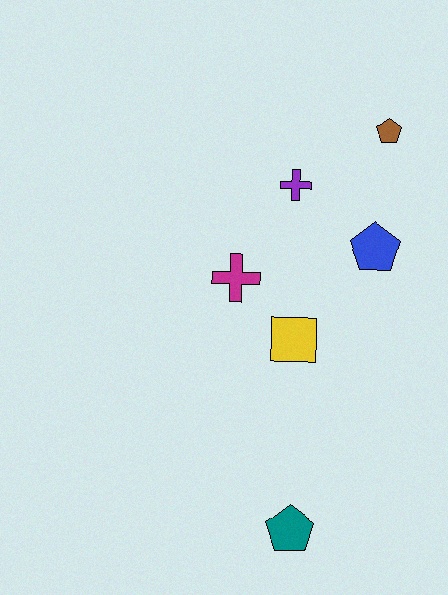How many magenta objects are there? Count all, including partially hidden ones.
There is 1 magenta object.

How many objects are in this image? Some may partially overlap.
There are 6 objects.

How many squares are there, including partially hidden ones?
There is 1 square.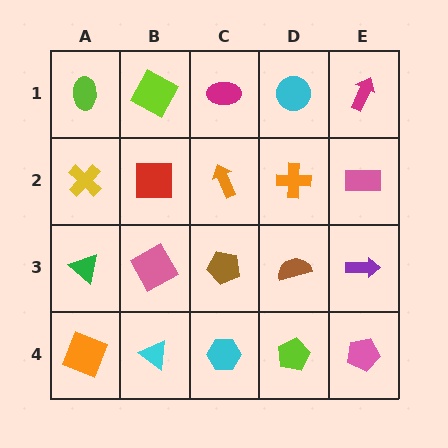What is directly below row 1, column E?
A pink rectangle.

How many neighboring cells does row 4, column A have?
2.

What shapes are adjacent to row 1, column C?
An orange arrow (row 2, column C), a lime square (row 1, column B), a cyan circle (row 1, column D).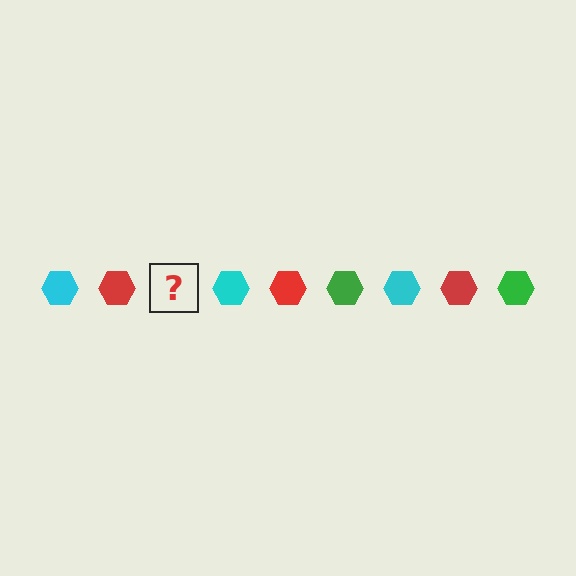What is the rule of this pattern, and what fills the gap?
The rule is that the pattern cycles through cyan, red, green hexagons. The gap should be filled with a green hexagon.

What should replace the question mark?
The question mark should be replaced with a green hexagon.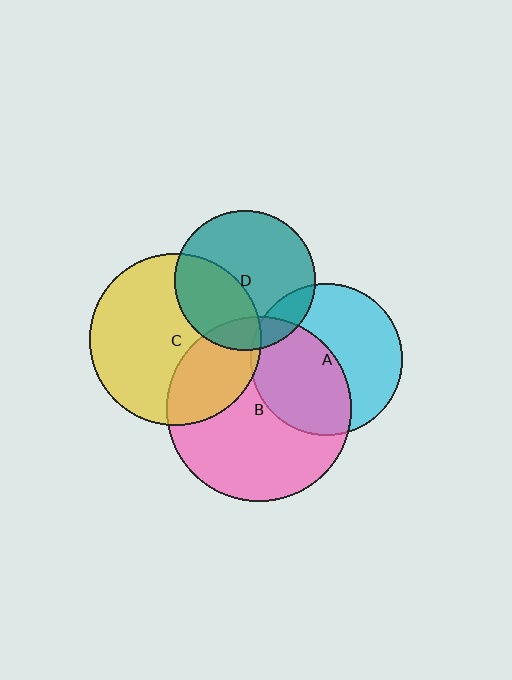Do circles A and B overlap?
Yes.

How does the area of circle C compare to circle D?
Approximately 1.5 times.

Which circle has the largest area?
Circle B (pink).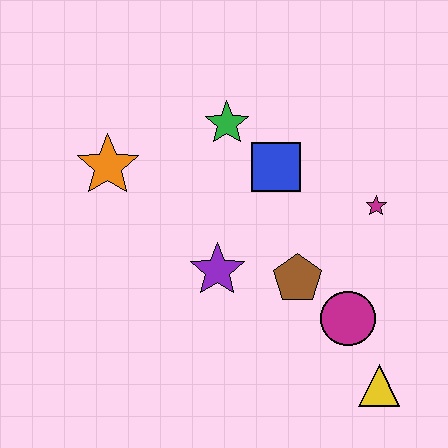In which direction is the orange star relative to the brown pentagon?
The orange star is to the left of the brown pentagon.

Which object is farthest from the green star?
The yellow triangle is farthest from the green star.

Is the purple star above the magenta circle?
Yes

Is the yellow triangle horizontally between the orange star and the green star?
No